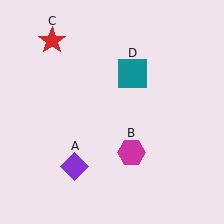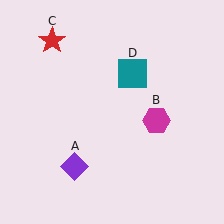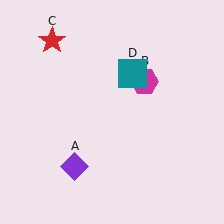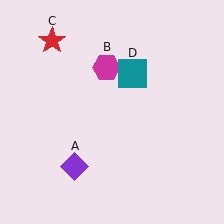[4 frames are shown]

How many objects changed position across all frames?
1 object changed position: magenta hexagon (object B).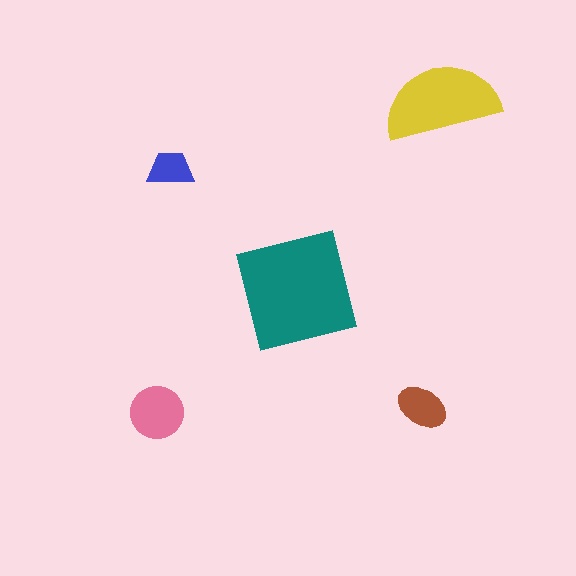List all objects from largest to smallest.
The teal square, the yellow semicircle, the pink circle, the brown ellipse, the blue trapezoid.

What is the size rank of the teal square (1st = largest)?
1st.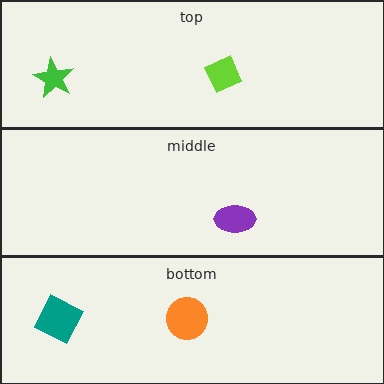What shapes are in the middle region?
The purple ellipse.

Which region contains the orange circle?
The bottom region.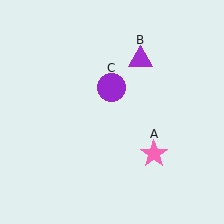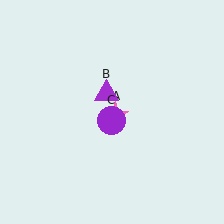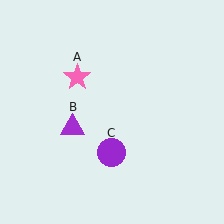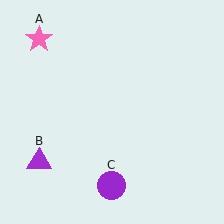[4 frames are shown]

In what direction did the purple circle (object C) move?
The purple circle (object C) moved down.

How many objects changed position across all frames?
3 objects changed position: pink star (object A), purple triangle (object B), purple circle (object C).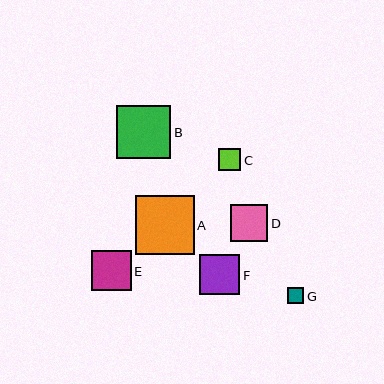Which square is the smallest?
Square G is the smallest with a size of approximately 16 pixels.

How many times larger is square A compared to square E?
Square A is approximately 1.5 times the size of square E.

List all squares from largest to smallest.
From largest to smallest: A, B, E, F, D, C, G.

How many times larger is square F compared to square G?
Square F is approximately 2.4 times the size of square G.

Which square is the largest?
Square A is the largest with a size of approximately 59 pixels.